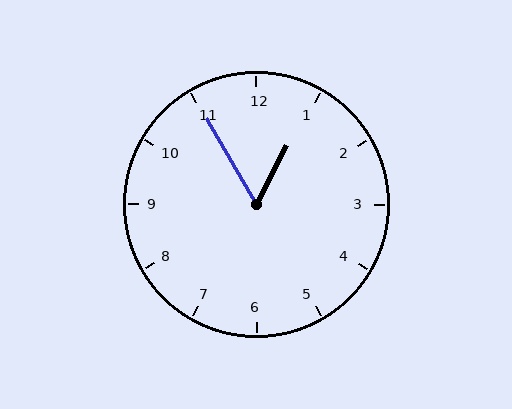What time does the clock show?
12:55.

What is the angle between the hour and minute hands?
Approximately 58 degrees.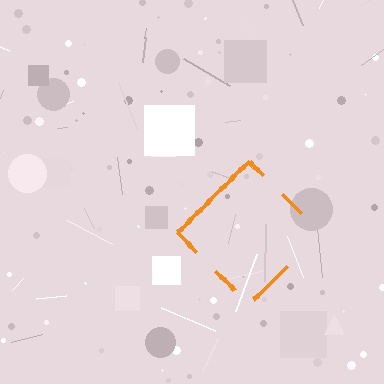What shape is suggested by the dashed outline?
The dashed outline suggests a diamond.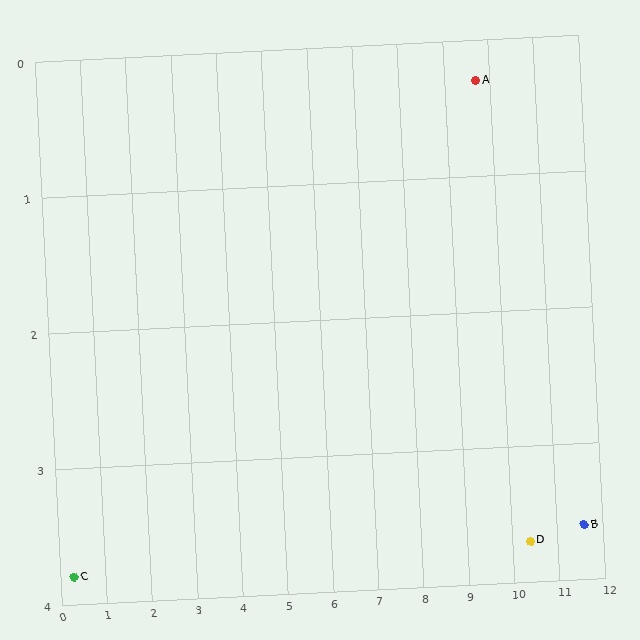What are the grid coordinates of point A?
Point A is at approximately (9.7, 0.3).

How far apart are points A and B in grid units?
Points A and B are about 3.8 grid units apart.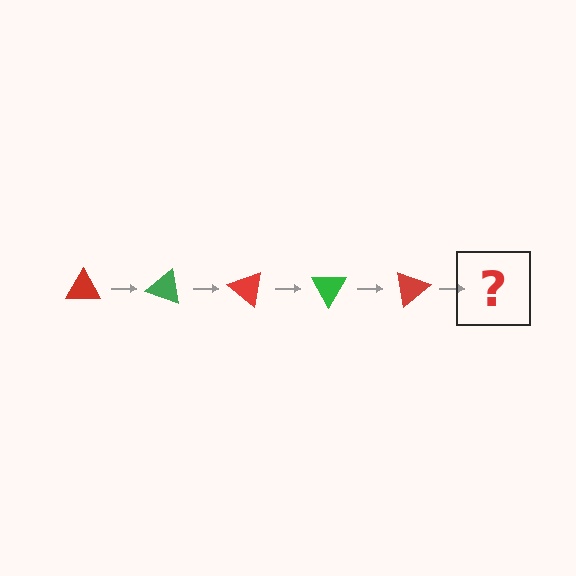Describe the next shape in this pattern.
It should be a green triangle, rotated 100 degrees from the start.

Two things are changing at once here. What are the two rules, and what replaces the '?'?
The two rules are that it rotates 20 degrees each step and the color cycles through red and green. The '?' should be a green triangle, rotated 100 degrees from the start.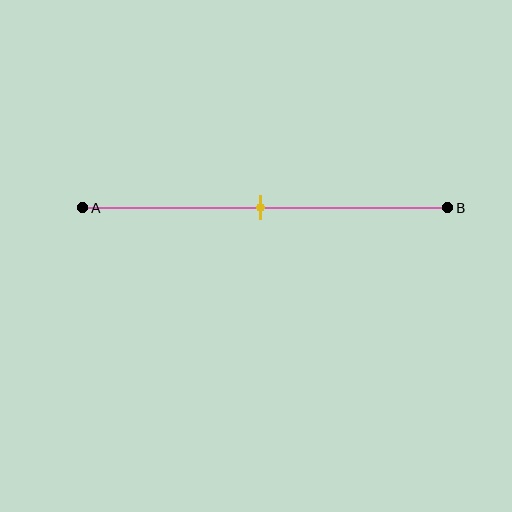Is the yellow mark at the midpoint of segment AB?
Yes, the mark is approximately at the midpoint.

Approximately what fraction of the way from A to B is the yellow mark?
The yellow mark is approximately 50% of the way from A to B.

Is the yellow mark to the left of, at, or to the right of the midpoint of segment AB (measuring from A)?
The yellow mark is approximately at the midpoint of segment AB.